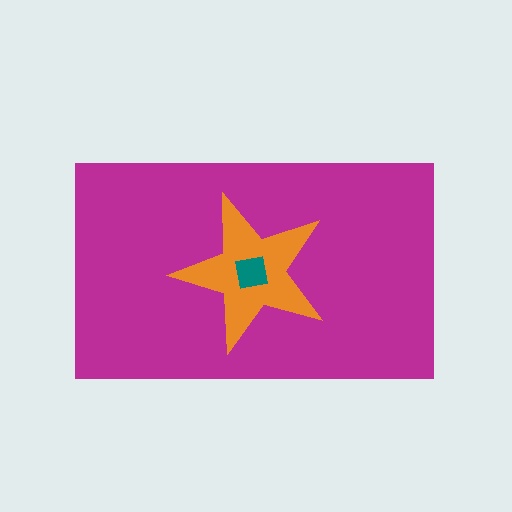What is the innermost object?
The teal square.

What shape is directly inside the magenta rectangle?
The orange star.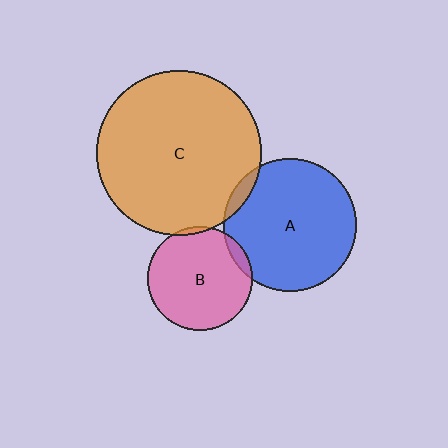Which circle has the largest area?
Circle C (orange).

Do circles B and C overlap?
Yes.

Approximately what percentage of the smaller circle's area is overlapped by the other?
Approximately 5%.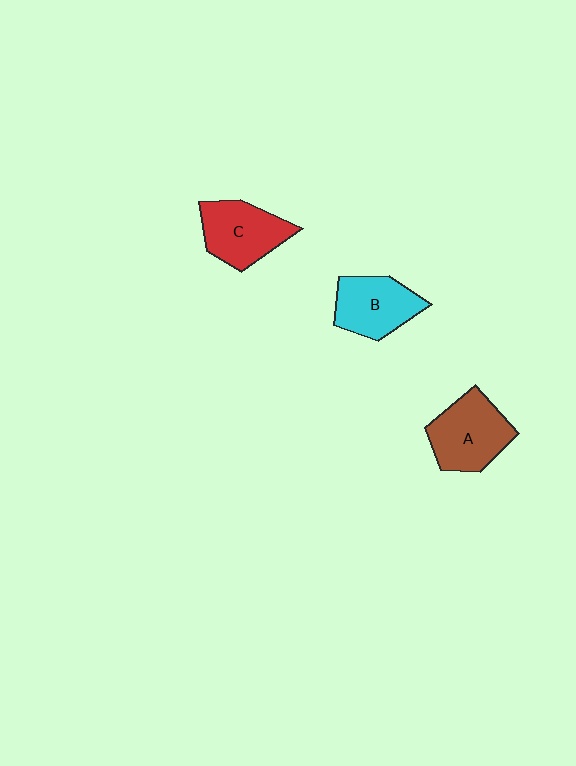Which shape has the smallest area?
Shape B (cyan).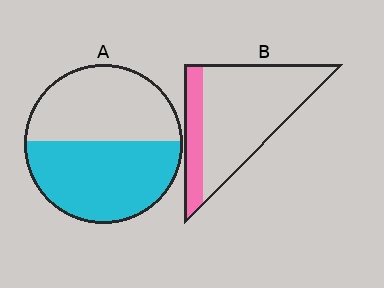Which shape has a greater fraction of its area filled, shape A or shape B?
Shape A.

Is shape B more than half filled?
No.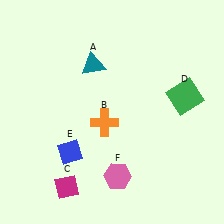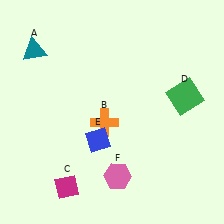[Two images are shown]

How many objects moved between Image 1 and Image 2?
2 objects moved between the two images.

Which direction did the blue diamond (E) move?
The blue diamond (E) moved right.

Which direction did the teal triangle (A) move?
The teal triangle (A) moved left.